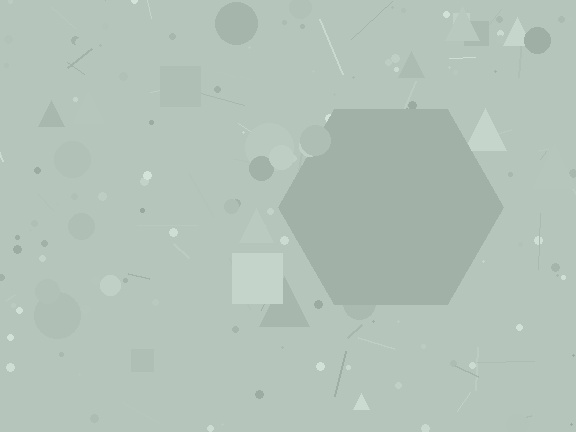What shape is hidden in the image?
A hexagon is hidden in the image.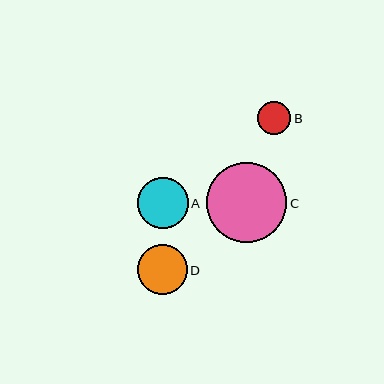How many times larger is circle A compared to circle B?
Circle A is approximately 1.5 times the size of circle B.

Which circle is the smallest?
Circle B is the smallest with a size of approximately 33 pixels.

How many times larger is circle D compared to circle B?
Circle D is approximately 1.5 times the size of circle B.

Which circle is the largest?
Circle C is the largest with a size of approximately 80 pixels.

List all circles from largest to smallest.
From largest to smallest: C, A, D, B.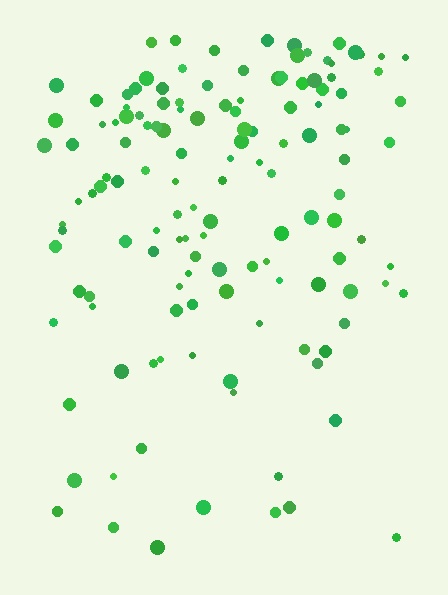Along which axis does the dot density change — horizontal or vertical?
Vertical.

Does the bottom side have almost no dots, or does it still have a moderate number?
Still a moderate number, just noticeably fewer than the top.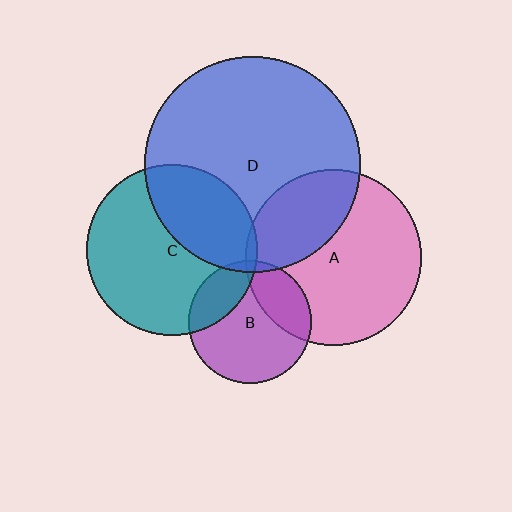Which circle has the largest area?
Circle D (blue).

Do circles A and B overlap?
Yes.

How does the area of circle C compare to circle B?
Approximately 1.9 times.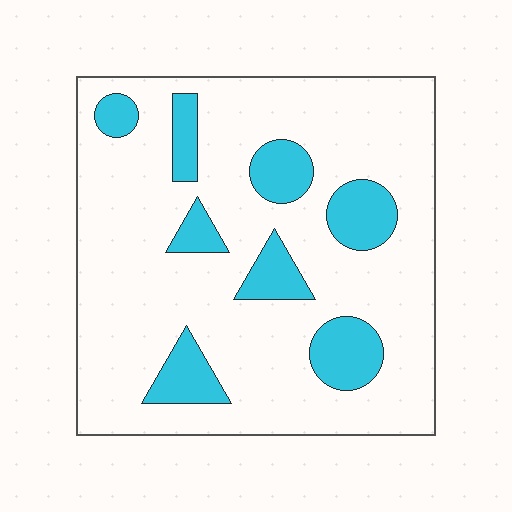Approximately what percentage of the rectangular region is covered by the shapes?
Approximately 20%.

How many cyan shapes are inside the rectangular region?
8.